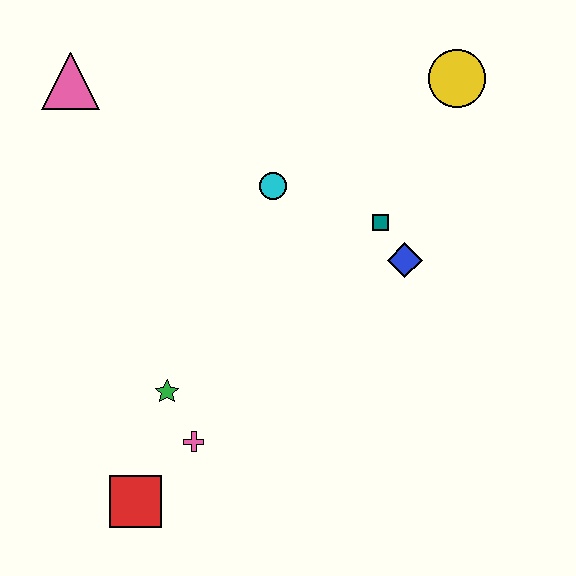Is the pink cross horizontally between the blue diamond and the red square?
Yes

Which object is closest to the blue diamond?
The teal square is closest to the blue diamond.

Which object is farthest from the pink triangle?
The red square is farthest from the pink triangle.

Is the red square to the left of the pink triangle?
No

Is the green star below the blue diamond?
Yes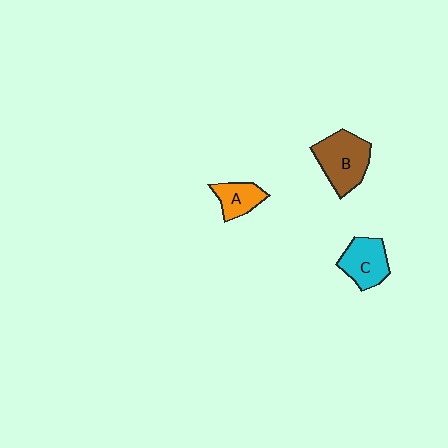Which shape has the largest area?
Shape B (brown).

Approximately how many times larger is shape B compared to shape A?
Approximately 1.8 times.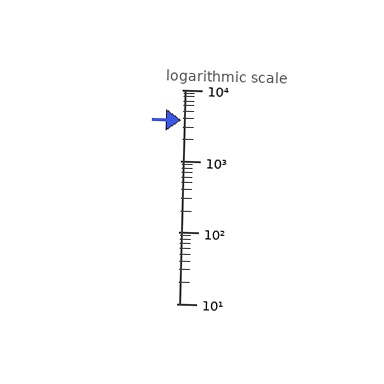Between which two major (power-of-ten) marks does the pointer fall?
The pointer is between 1000 and 10000.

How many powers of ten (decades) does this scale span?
The scale spans 3 decades, from 10 to 10000.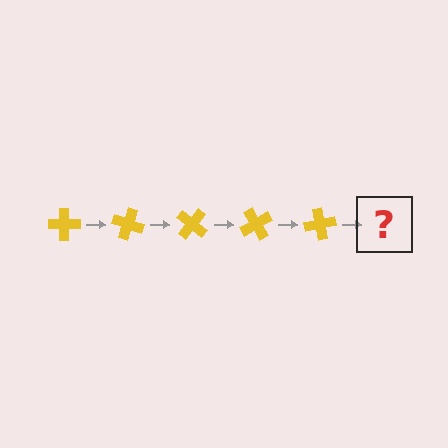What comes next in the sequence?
The next element should be a yellow cross rotated 100 degrees.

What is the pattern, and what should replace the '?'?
The pattern is that the cross rotates 20 degrees each step. The '?' should be a yellow cross rotated 100 degrees.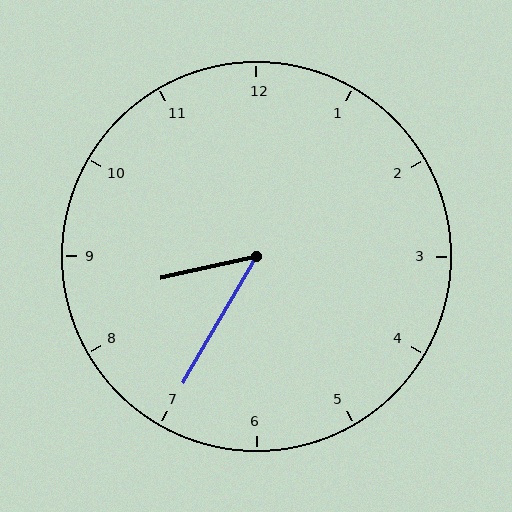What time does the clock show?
8:35.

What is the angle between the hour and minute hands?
Approximately 48 degrees.